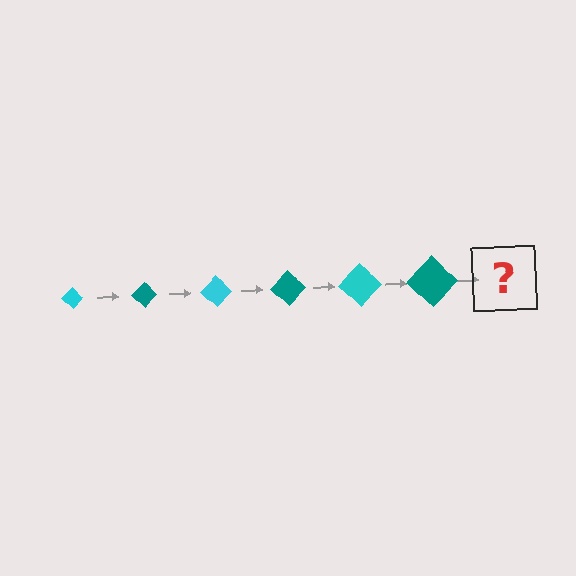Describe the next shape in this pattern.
It should be a cyan diamond, larger than the previous one.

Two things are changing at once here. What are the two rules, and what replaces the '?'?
The two rules are that the diamond grows larger each step and the color cycles through cyan and teal. The '?' should be a cyan diamond, larger than the previous one.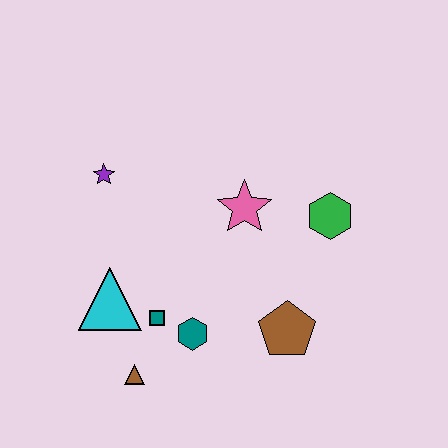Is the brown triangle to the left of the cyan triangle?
No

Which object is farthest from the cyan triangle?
The green hexagon is farthest from the cyan triangle.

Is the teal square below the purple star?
Yes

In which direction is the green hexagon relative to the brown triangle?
The green hexagon is to the right of the brown triangle.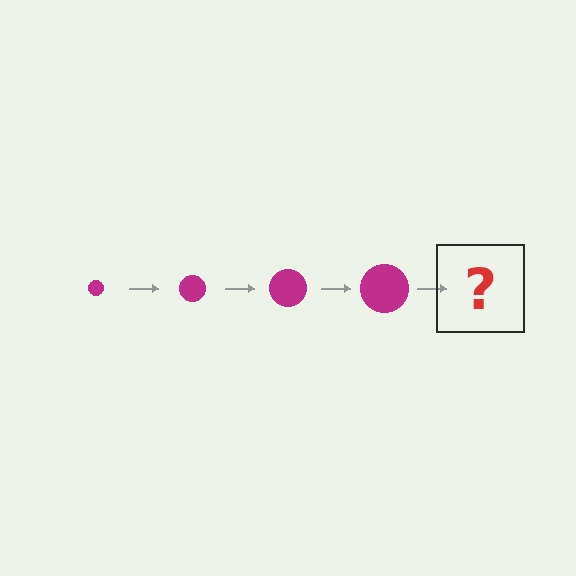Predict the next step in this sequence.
The next step is a magenta circle, larger than the previous one.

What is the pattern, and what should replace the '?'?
The pattern is that the circle gets progressively larger each step. The '?' should be a magenta circle, larger than the previous one.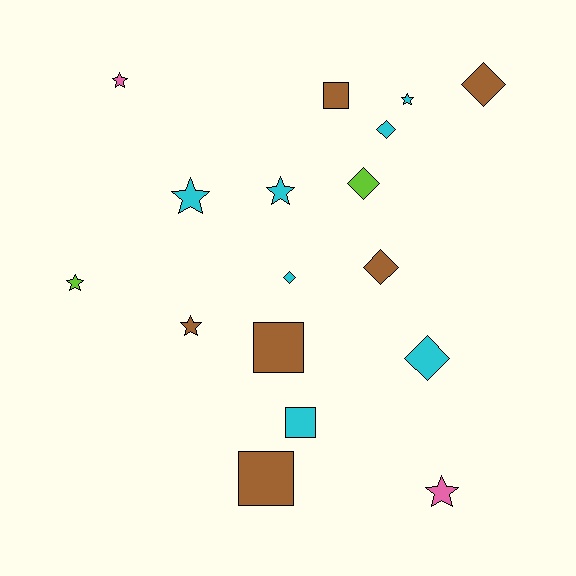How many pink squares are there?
There are no pink squares.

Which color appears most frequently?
Cyan, with 7 objects.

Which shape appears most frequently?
Star, with 7 objects.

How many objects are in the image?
There are 17 objects.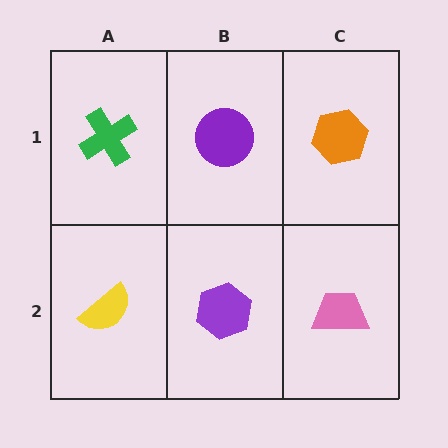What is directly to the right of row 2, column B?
A pink trapezoid.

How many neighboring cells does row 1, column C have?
2.